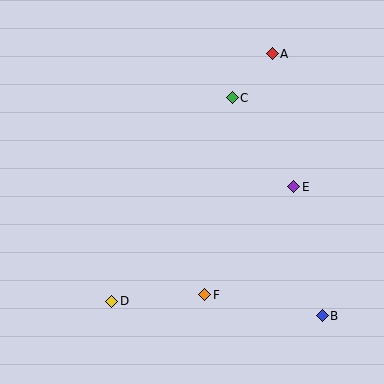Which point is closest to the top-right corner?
Point A is closest to the top-right corner.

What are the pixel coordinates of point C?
Point C is at (232, 98).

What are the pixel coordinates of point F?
Point F is at (205, 295).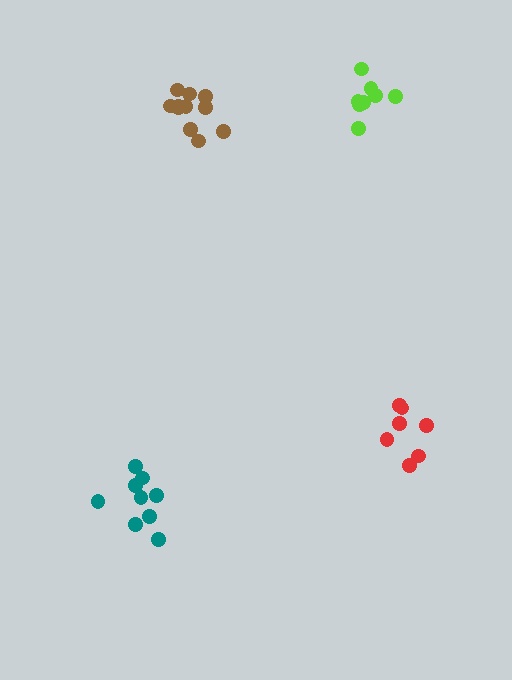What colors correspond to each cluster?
The clusters are colored: teal, red, lime, brown.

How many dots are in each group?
Group 1: 9 dots, Group 2: 7 dots, Group 3: 8 dots, Group 4: 11 dots (35 total).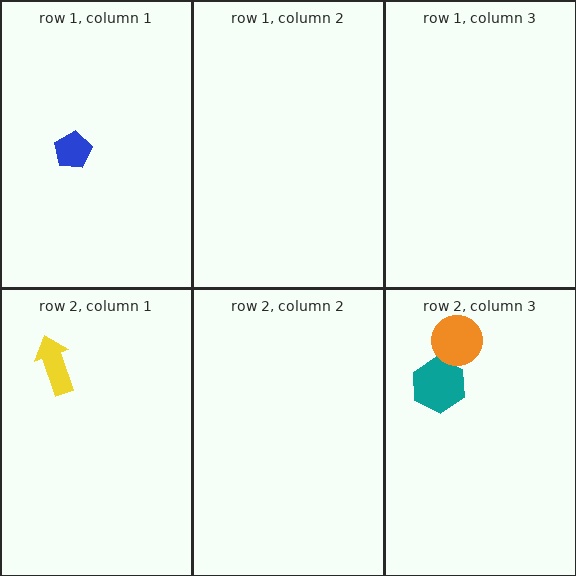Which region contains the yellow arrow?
The row 2, column 1 region.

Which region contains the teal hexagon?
The row 2, column 3 region.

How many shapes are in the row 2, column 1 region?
1.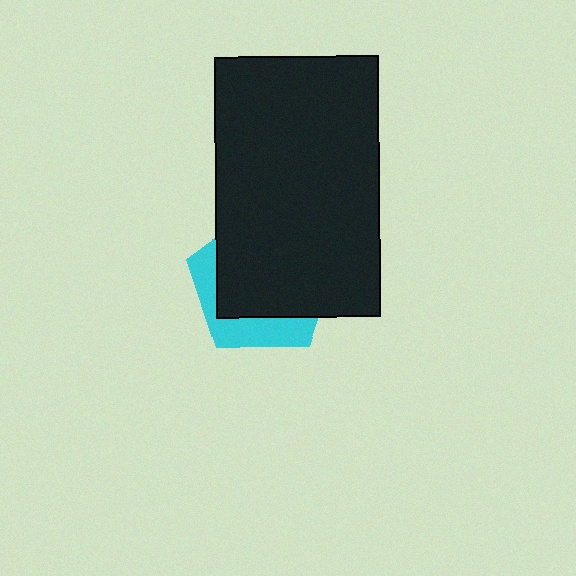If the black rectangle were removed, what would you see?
You would see the complete cyan pentagon.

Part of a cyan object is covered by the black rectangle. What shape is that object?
It is a pentagon.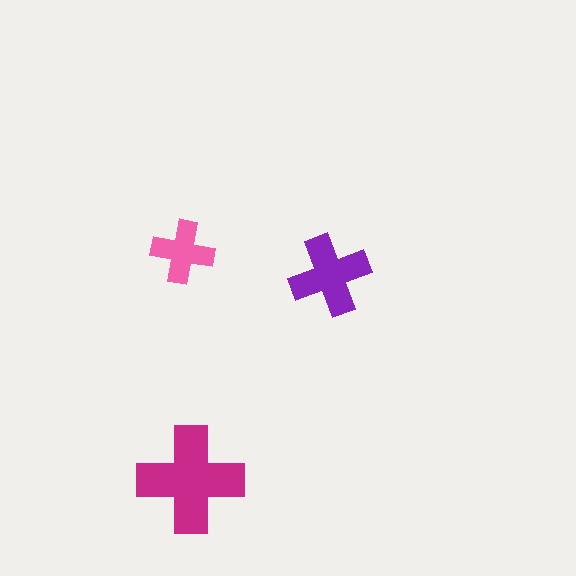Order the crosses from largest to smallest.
the magenta one, the purple one, the pink one.